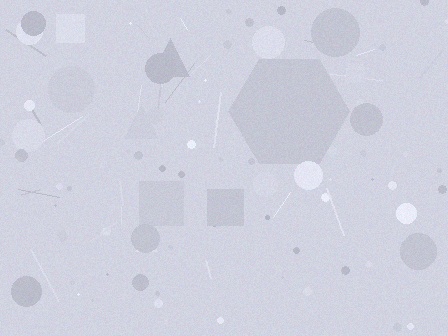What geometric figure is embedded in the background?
A hexagon is embedded in the background.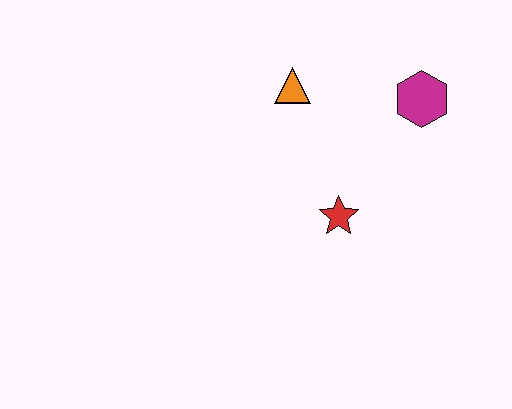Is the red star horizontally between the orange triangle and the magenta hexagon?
Yes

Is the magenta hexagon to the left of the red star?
No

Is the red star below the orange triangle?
Yes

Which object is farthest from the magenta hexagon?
The red star is farthest from the magenta hexagon.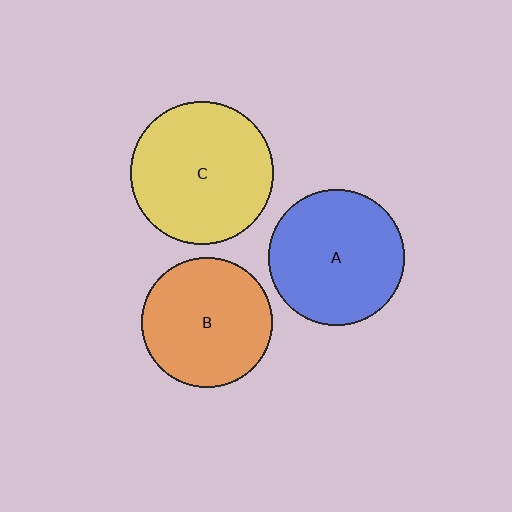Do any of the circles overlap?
No, none of the circles overlap.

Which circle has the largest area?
Circle C (yellow).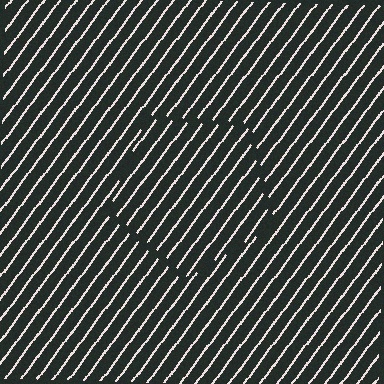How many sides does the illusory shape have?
5 sides — the line-ends trace a pentagon.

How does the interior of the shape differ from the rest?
The interior of the shape contains the same grating, shifted by half a period — the contour is defined by the phase discontinuity where line-ends from the inner and outer gratings abut.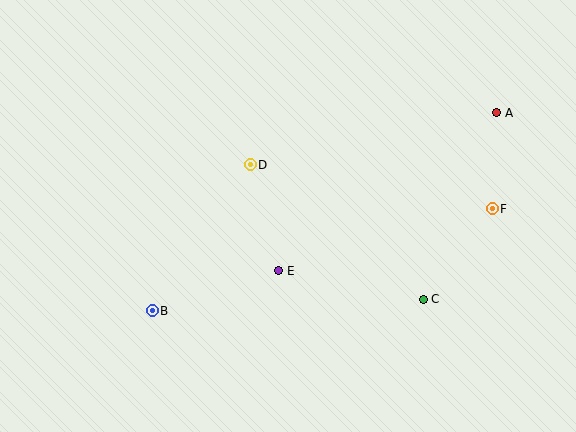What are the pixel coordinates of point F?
Point F is at (492, 209).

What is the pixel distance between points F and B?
The distance between F and B is 355 pixels.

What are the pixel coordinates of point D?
Point D is at (250, 165).